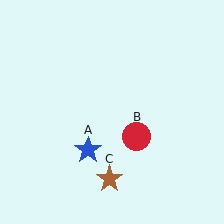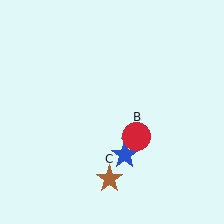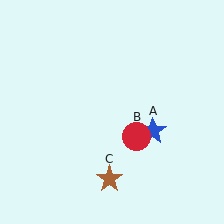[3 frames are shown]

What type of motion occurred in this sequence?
The blue star (object A) rotated counterclockwise around the center of the scene.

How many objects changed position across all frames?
1 object changed position: blue star (object A).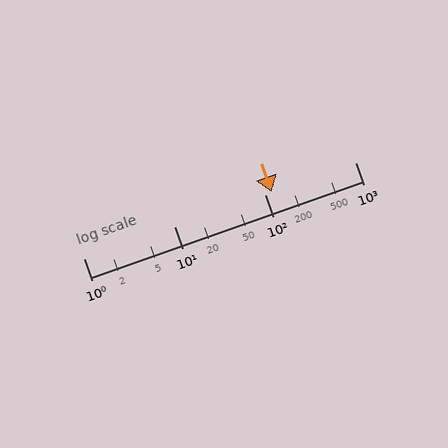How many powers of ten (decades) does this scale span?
The scale spans 3 decades, from 1 to 1000.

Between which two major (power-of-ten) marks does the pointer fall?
The pointer is between 100 and 1000.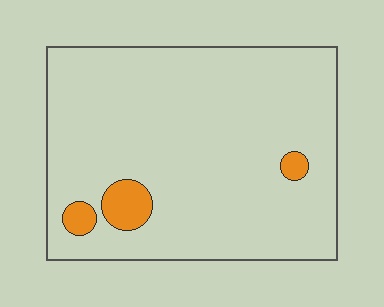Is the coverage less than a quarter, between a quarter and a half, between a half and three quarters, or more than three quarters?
Less than a quarter.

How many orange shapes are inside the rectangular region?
3.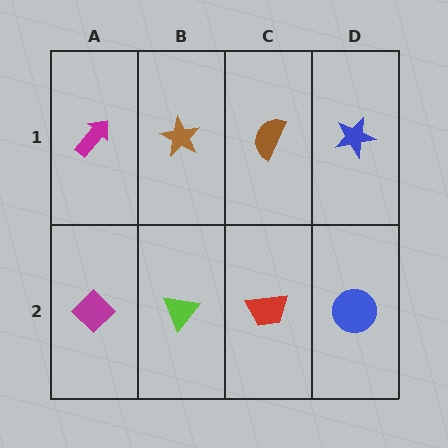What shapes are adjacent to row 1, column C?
A red trapezoid (row 2, column C), a brown star (row 1, column B), a blue star (row 1, column D).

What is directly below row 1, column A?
A magenta diamond.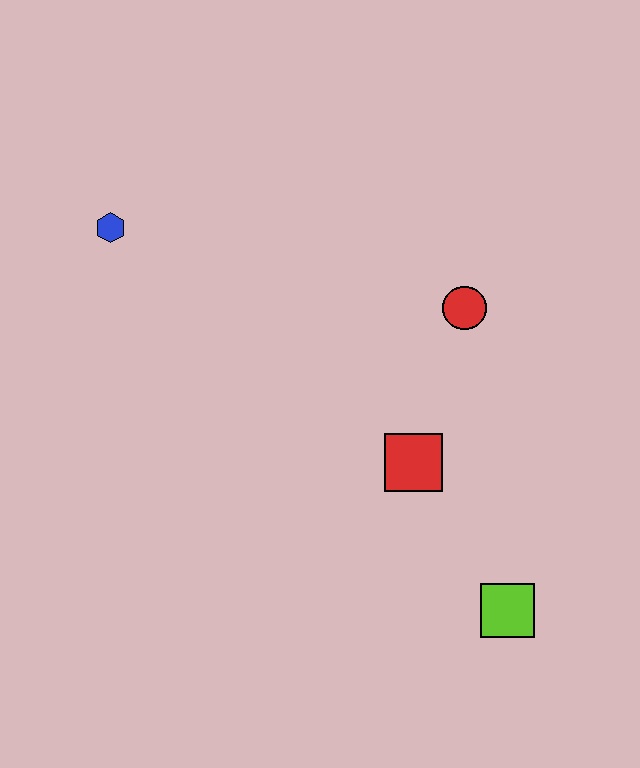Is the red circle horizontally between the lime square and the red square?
Yes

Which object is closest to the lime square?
The red square is closest to the lime square.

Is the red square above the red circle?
No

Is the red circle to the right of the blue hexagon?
Yes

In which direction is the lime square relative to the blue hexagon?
The lime square is to the right of the blue hexagon.